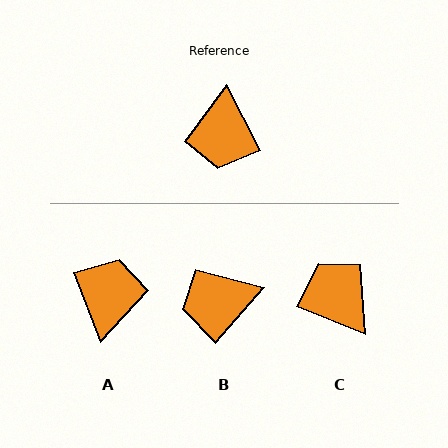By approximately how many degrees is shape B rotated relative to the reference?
Approximately 68 degrees clockwise.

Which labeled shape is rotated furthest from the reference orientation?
A, about 174 degrees away.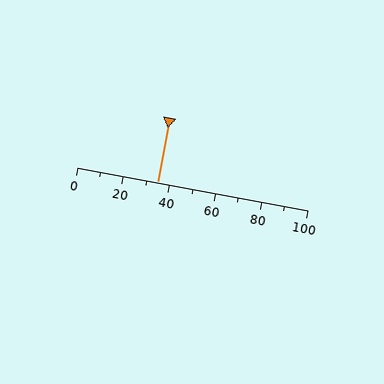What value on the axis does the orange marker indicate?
The marker indicates approximately 35.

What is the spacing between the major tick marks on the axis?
The major ticks are spaced 20 apart.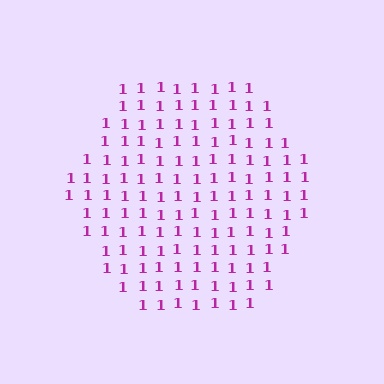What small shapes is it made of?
It is made of small digit 1's.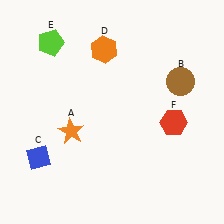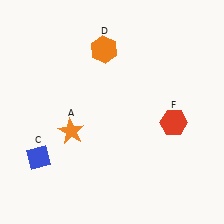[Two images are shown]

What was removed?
The lime pentagon (E), the brown circle (B) were removed in Image 2.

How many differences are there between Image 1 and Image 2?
There are 2 differences between the two images.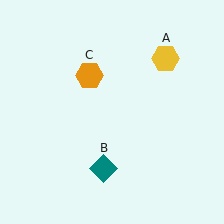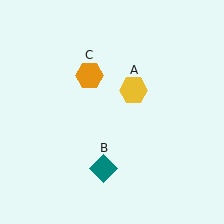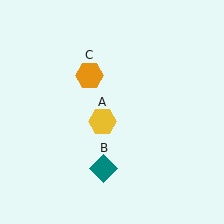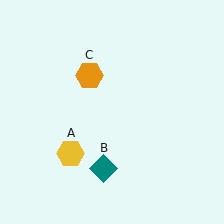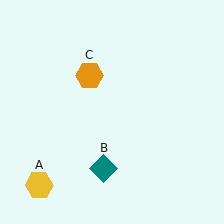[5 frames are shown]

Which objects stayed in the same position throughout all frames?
Teal diamond (object B) and orange hexagon (object C) remained stationary.